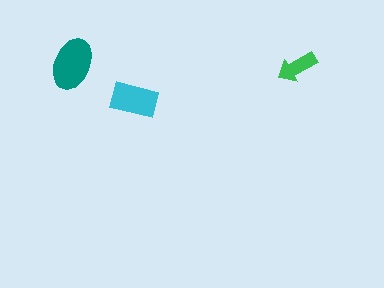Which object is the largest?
The teal ellipse.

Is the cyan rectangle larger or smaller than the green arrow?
Larger.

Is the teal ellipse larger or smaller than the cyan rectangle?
Larger.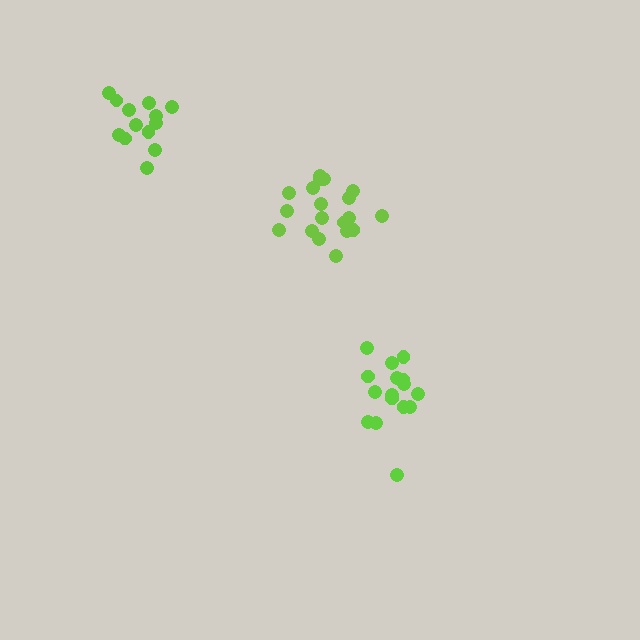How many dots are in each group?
Group 1: 16 dots, Group 2: 19 dots, Group 3: 13 dots (48 total).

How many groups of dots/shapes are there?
There are 3 groups.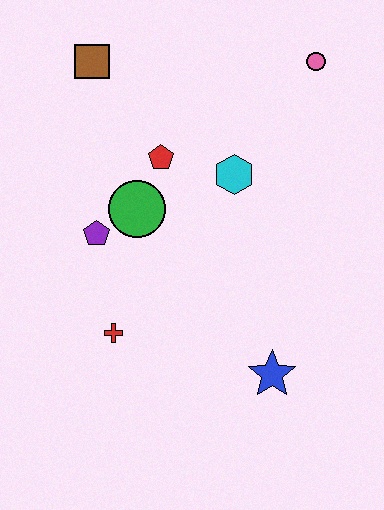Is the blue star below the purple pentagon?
Yes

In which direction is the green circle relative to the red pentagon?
The green circle is below the red pentagon.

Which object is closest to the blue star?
The red cross is closest to the blue star.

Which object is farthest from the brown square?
The blue star is farthest from the brown square.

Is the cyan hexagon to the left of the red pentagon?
No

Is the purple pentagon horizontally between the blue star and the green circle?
No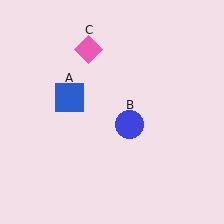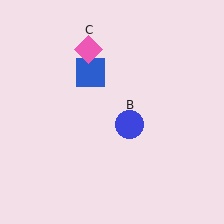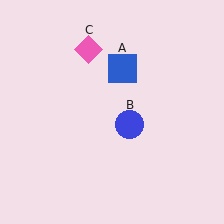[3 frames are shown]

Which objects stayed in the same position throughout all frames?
Blue circle (object B) and pink diamond (object C) remained stationary.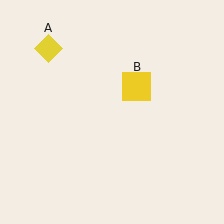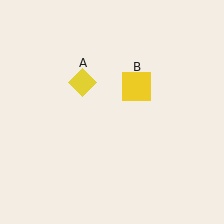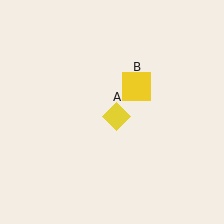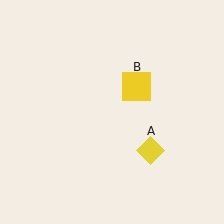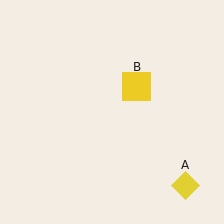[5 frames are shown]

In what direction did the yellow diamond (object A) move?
The yellow diamond (object A) moved down and to the right.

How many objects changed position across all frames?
1 object changed position: yellow diamond (object A).